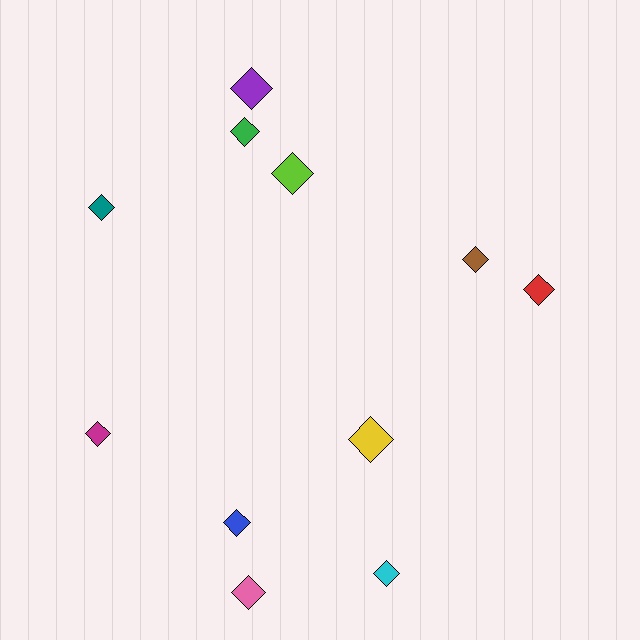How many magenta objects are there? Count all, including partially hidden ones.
There is 1 magenta object.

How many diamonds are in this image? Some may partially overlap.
There are 11 diamonds.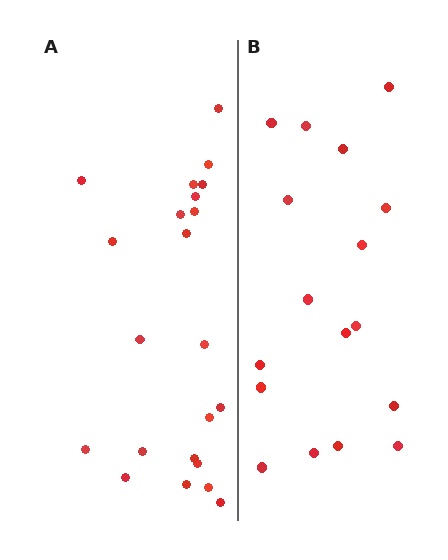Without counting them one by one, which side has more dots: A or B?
Region A (the left region) has more dots.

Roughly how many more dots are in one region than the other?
Region A has about 5 more dots than region B.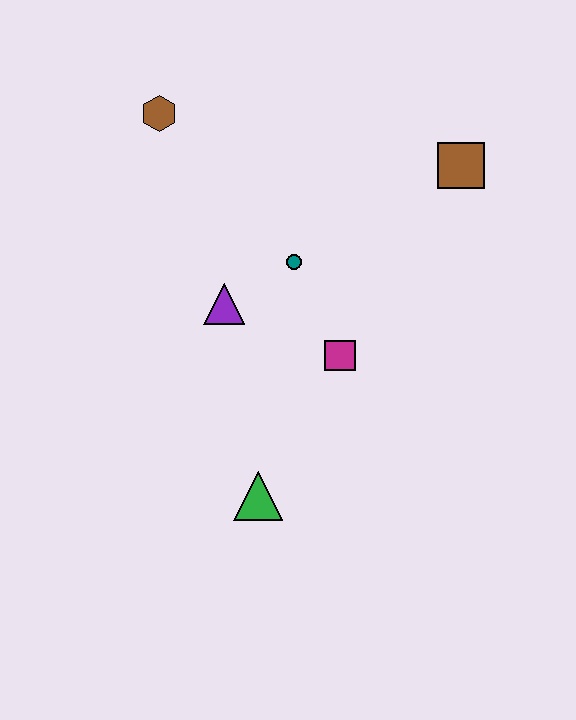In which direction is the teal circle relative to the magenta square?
The teal circle is above the magenta square.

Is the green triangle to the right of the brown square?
No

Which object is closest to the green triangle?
The magenta square is closest to the green triangle.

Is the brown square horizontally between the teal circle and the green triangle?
No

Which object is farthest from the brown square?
The green triangle is farthest from the brown square.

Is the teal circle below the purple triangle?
No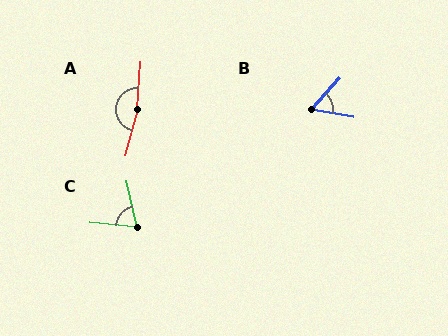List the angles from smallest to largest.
B (58°), C (72°), A (169°).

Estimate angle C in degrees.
Approximately 72 degrees.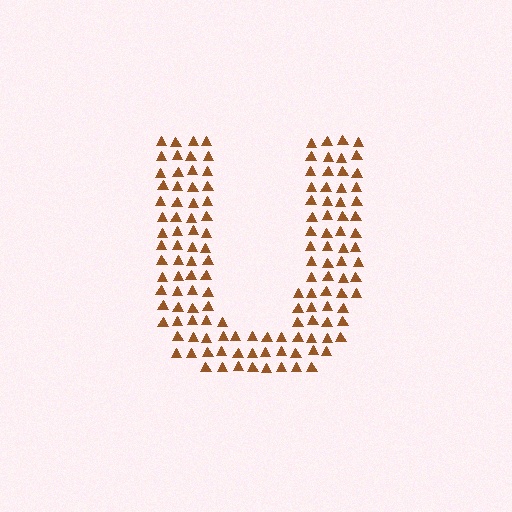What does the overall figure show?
The overall figure shows the letter U.